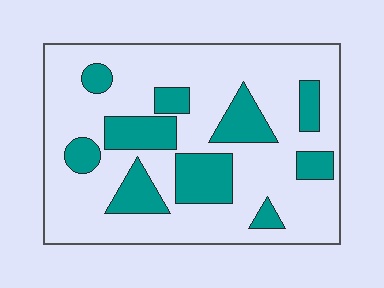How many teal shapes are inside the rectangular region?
10.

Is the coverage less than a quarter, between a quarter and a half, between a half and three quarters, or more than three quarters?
Between a quarter and a half.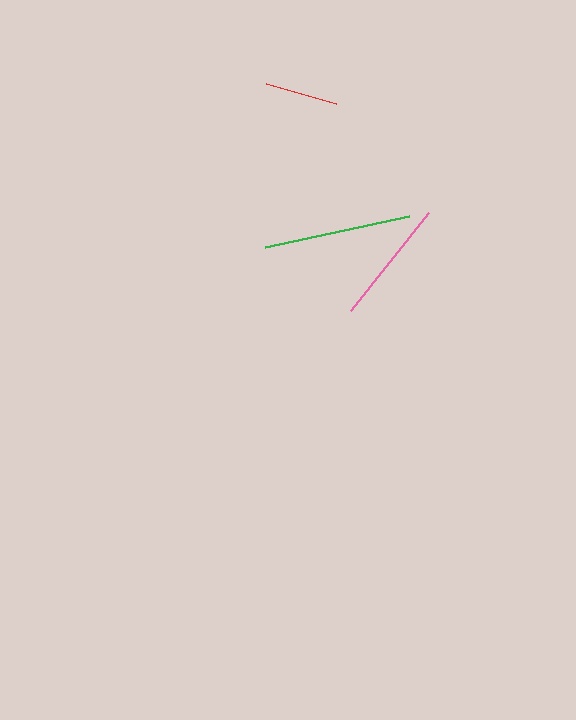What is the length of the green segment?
The green segment is approximately 147 pixels long.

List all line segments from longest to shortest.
From longest to shortest: green, pink, red.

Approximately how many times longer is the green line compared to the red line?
The green line is approximately 2.0 times the length of the red line.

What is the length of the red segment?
The red segment is approximately 72 pixels long.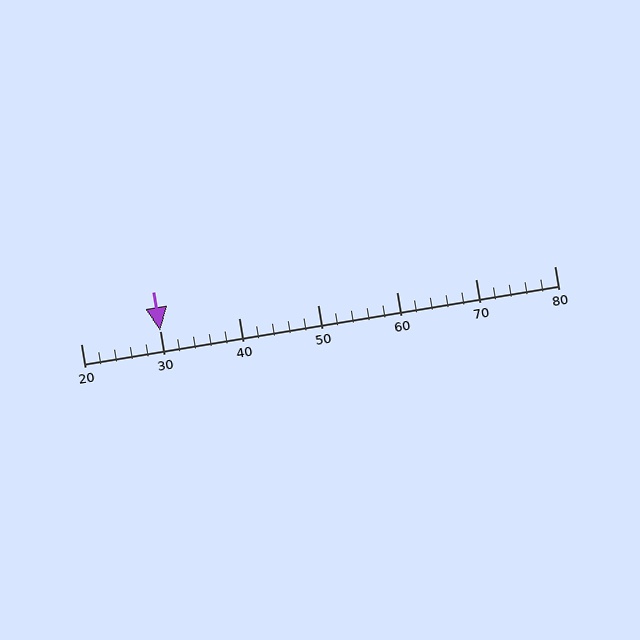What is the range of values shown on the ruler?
The ruler shows values from 20 to 80.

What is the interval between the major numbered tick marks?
The major tick marks are spaced 10 units apart.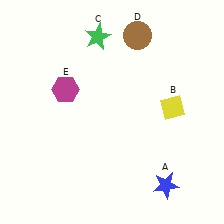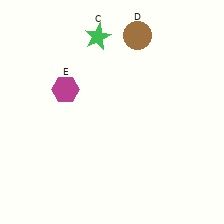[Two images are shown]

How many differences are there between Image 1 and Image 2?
There are 2 differences between the two images.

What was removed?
The yellow diamond (B), the blue star (A) were removed in Image 2.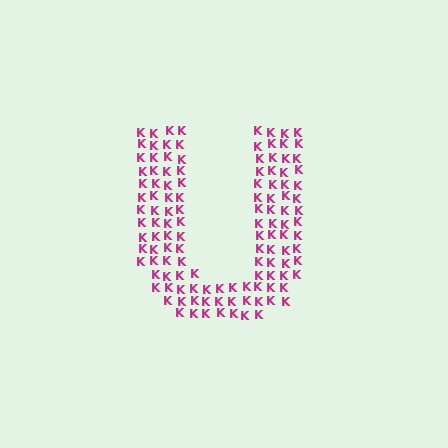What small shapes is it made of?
It is made of small letter K's.